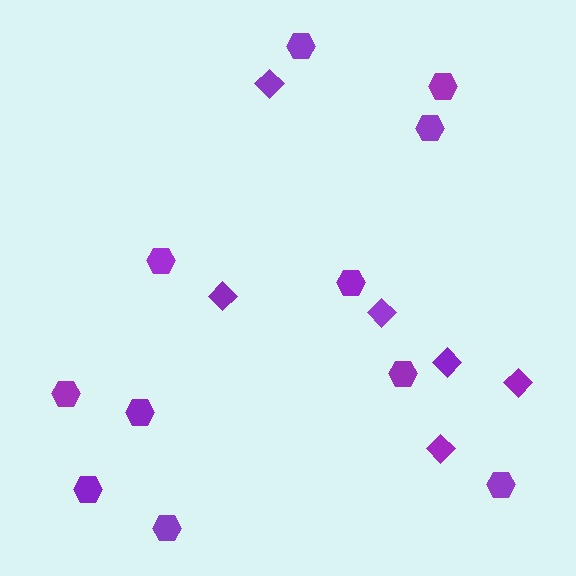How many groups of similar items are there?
There are 2 groups: one group of diamonds (6) and one group of hexagons (11).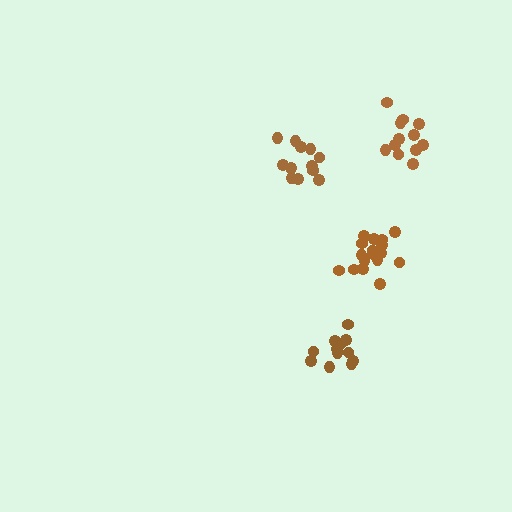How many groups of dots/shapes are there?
There are 4 groups.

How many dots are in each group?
Group 1: 12 dots, Group 2: 18 dots, Group 3: 12 dots, Group 4: 12 dots (54 total).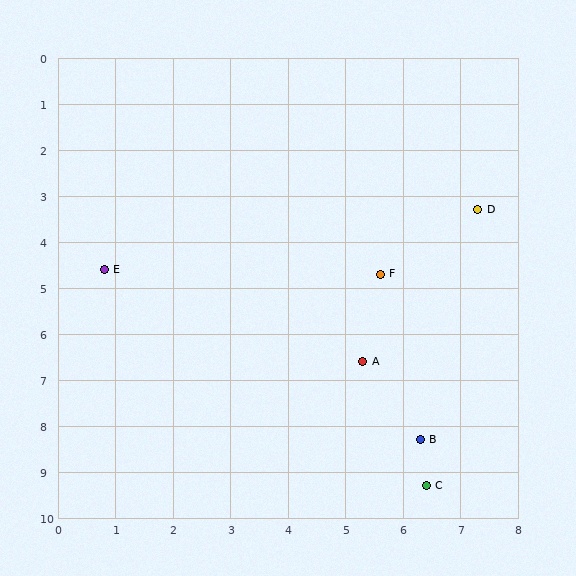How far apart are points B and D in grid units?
Points B and D are about 5.1 grid units apart.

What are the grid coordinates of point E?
Point E is at approximately (0.8, 4.6).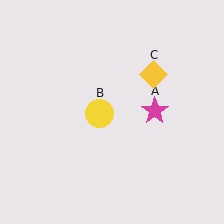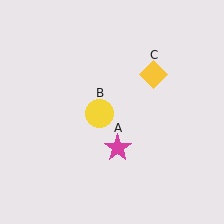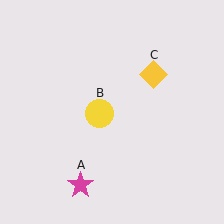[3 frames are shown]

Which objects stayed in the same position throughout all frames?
Yellow circle (object B) and yellow diamond (object C) remained stationary.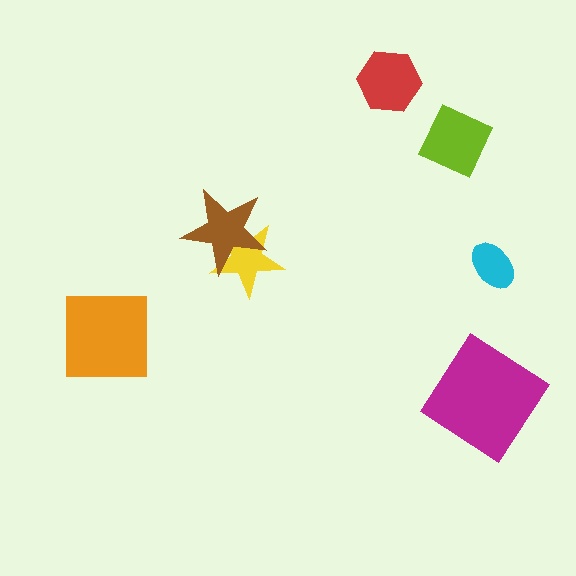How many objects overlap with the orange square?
0 objects overlap with the orange square.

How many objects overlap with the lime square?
0 objects overlap with the lime square.